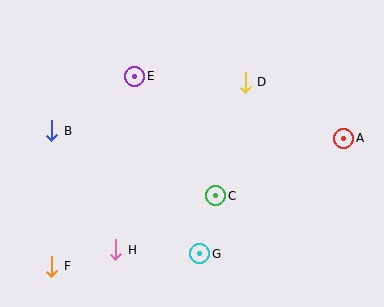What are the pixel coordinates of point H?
Point H is at (116, 250).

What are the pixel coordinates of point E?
Point E is at (135, 76).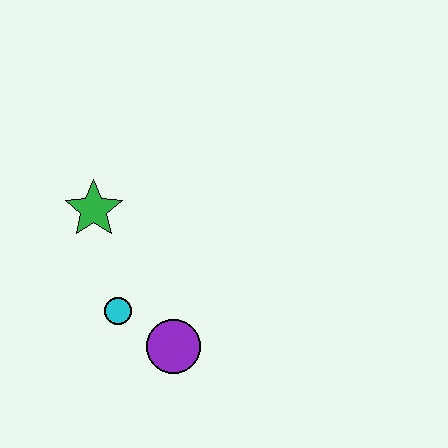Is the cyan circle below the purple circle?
No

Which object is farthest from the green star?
The purple circle is farthest from the green star.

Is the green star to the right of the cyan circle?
No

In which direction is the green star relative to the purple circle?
The green star is above the purple circle.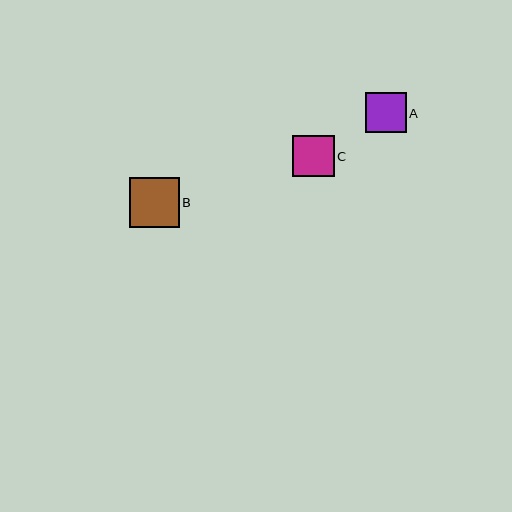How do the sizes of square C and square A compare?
Square C and square A are approximately the same size.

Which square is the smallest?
Square A is the smallest with a size of approximately 41 pixels.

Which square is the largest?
Square B is the largest with a size of approximately 50 pixels.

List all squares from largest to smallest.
From largest to smallest: B, C, A.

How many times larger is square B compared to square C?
Square B is approximately 1.2 times the size of square C.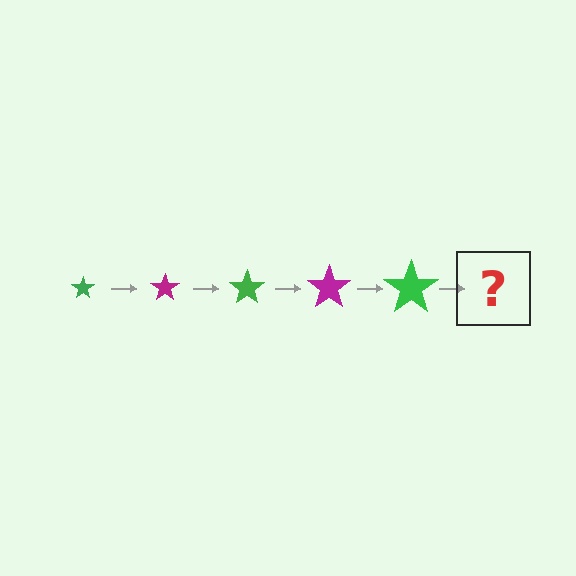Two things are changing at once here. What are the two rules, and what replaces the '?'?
The two rules are that the star grows larger each step and the color cycles through green and magenta. The '?' should be a magenta star, larger than the previous one.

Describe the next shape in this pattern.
It should be a magenta star, larger than the previous one.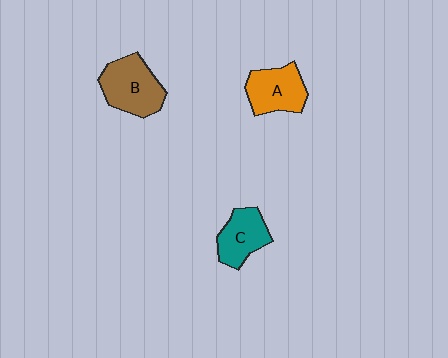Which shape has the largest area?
Shape B (brown).